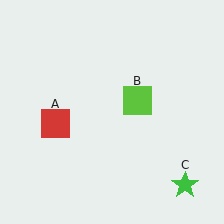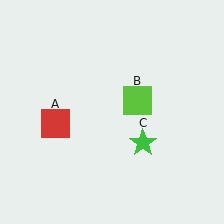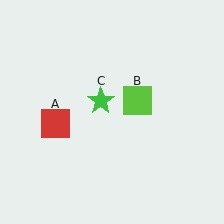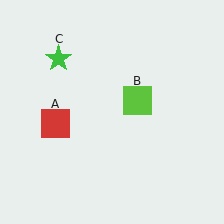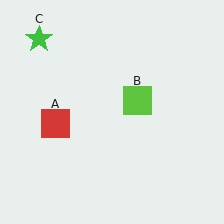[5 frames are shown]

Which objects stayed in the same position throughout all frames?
Red square (object A) and lime square (object B) remained stationary.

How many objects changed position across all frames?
1 object changed position: green star (object C).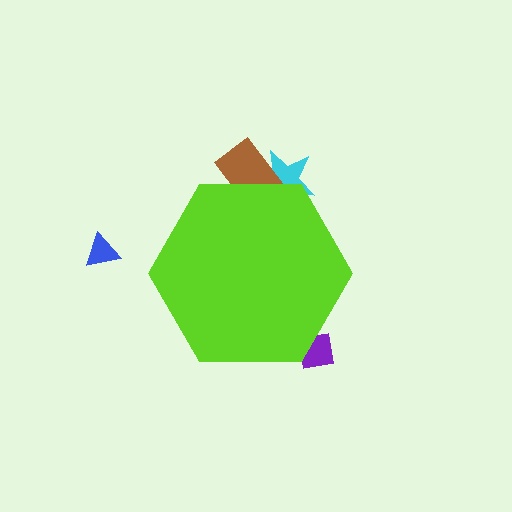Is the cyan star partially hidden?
Yes, the cyan star is partially hidden behind the lime hexagon.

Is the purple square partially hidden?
Yes, the purple square is partially hidden behind the lime hexagon.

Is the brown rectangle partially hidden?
Yes, the brown rectangle is partially hidden behind the lime hexagon.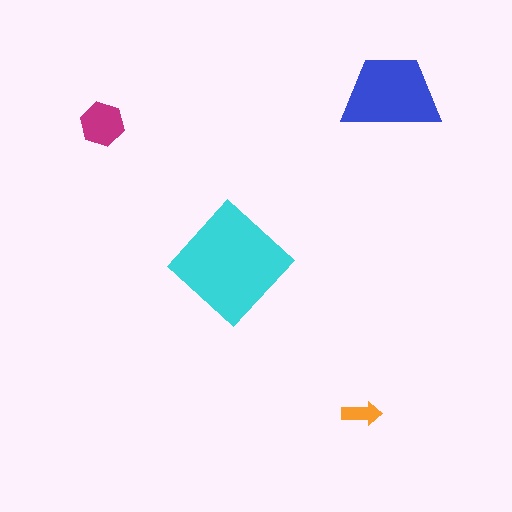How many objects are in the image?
There are 4 objects in the image.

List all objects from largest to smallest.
The cyan diamond, the blue trapezoid, the magenta hexagon, the orange arrow.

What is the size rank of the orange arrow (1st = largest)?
4th.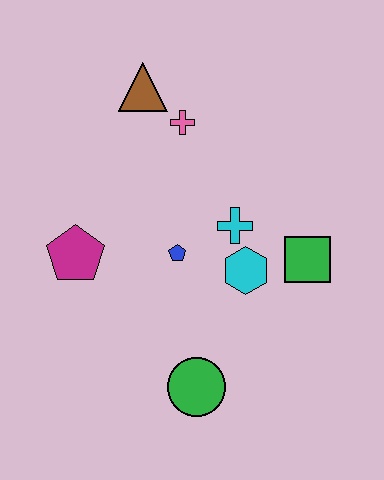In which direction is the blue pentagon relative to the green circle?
The blue pentagon is above the green circle.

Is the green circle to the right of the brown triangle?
Yes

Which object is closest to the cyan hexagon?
The cyan cross is closest to the cyan hexagon.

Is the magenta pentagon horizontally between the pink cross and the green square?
No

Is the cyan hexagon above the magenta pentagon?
No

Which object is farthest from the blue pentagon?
The brown triangle is farthest from the blue pentagon.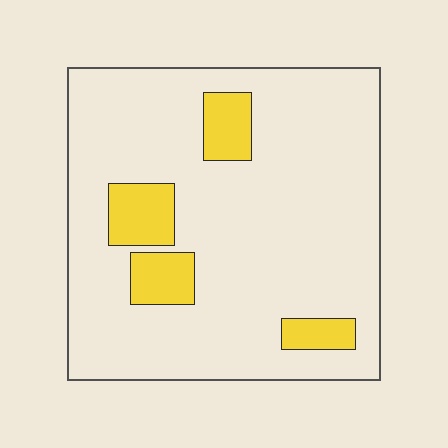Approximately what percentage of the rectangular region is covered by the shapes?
Approximately 15%.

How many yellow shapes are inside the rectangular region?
4.